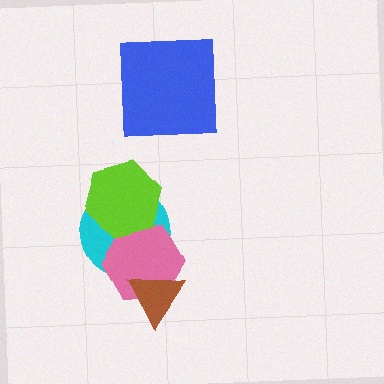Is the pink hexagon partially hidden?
Yes, it is partially covered by another shape.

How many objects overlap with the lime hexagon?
2 objects overlap with the lime hexagon.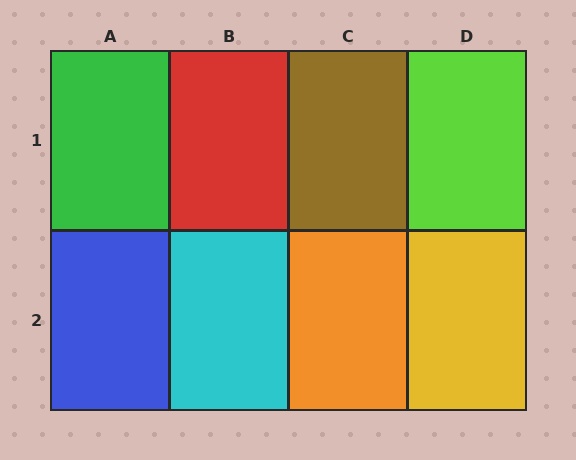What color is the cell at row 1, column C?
Brown.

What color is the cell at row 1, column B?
Red.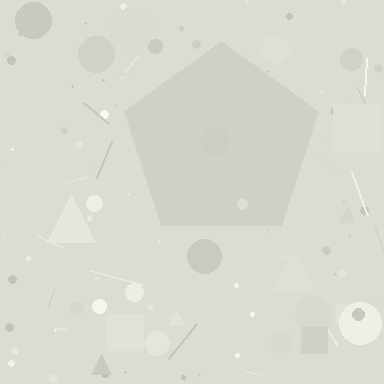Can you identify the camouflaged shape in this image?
The camouflaged shape is a pentagon.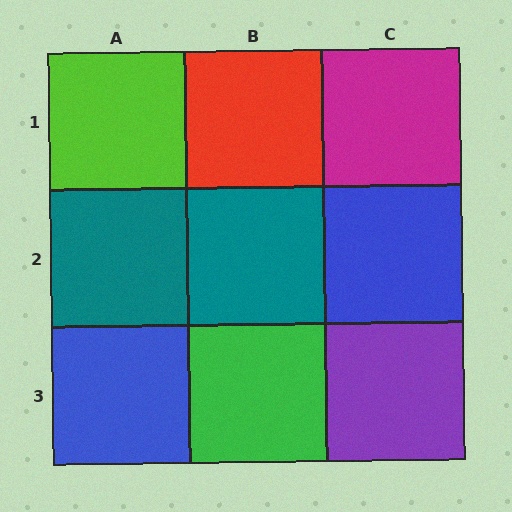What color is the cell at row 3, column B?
Green.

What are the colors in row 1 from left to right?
Lime, red, magenta.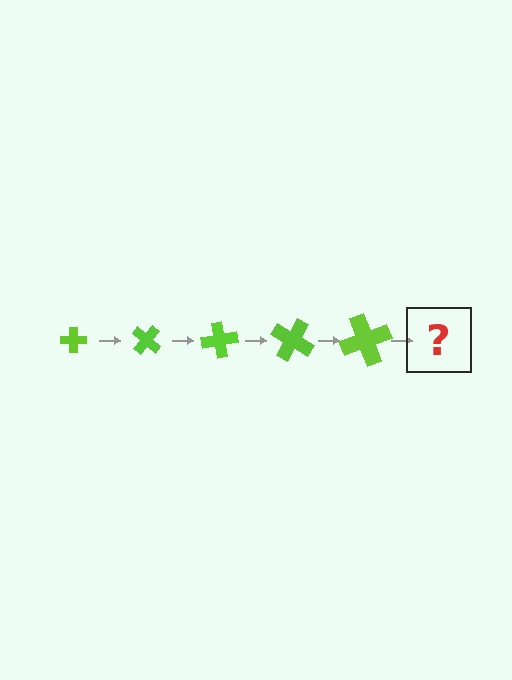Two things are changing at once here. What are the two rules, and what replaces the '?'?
The two rules are that the cross grows larger each step and it rotates 40 degrees each step. The '?' should be a cross, larger than the previous one and rotated 200 degrees from the start.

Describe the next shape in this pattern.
It should be a cross, larger than the previous one and rotated 200 degrees from the start.